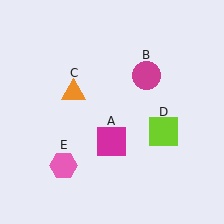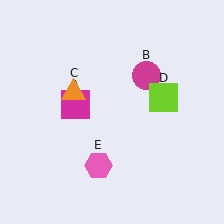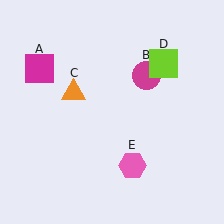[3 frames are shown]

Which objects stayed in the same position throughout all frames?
Magenta circle (object B) and orange triangle (object C) remained stationary.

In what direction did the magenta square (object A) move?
The magenta square (object A) moved up and to the left.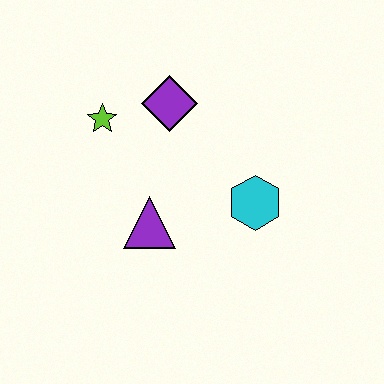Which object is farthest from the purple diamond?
The cyan hexagon is farthest from the purple diamond.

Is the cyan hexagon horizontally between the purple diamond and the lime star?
No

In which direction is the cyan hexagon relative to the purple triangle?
The cyan hexagon is to the right of the purple triangle.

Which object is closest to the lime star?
The purple diamond is closest to the lime star.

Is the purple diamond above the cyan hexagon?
Yes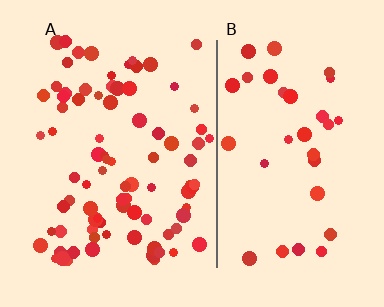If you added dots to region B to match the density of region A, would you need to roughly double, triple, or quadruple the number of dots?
Approximately triple.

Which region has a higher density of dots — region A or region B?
A (the left).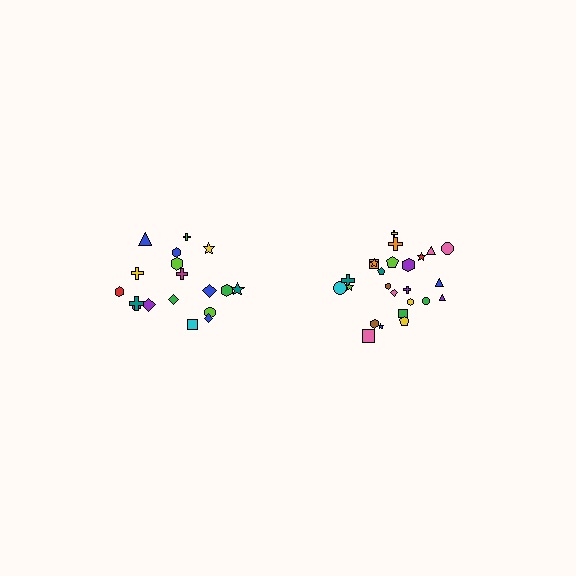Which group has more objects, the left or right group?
The right group.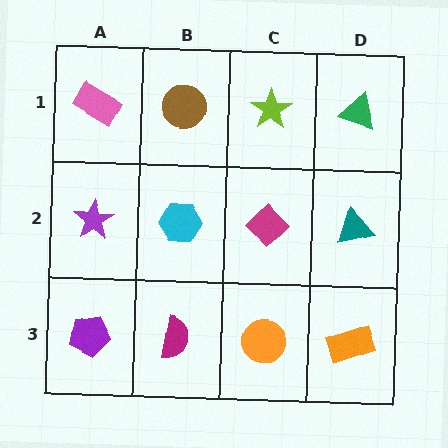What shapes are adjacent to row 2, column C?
A lime star (row 1, column C), an orange circle (row 3, column C), a cyan hexagon (row 2, column B), a teal triangle (row 2, column D).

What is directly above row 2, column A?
A pink rectangle.